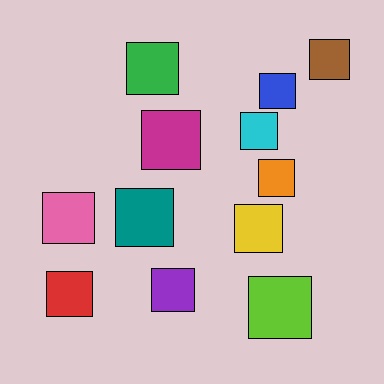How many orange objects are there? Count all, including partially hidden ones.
There is 1 orange object.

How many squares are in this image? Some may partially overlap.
There are 12 squares.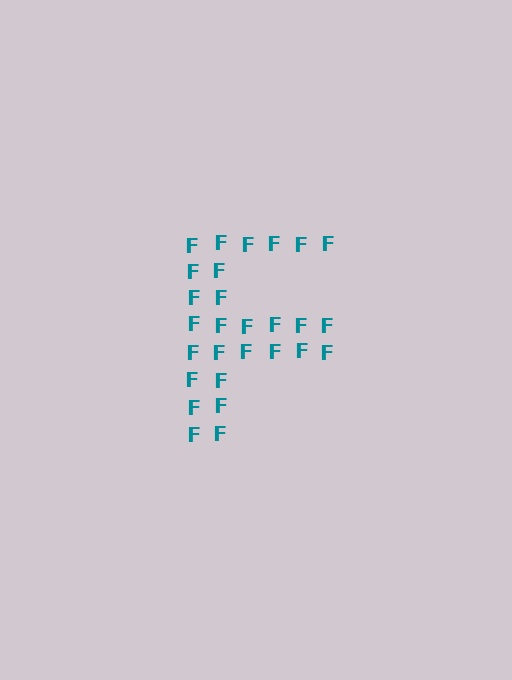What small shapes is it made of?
It is made of small letter F's.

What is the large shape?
The large shape is the letter F.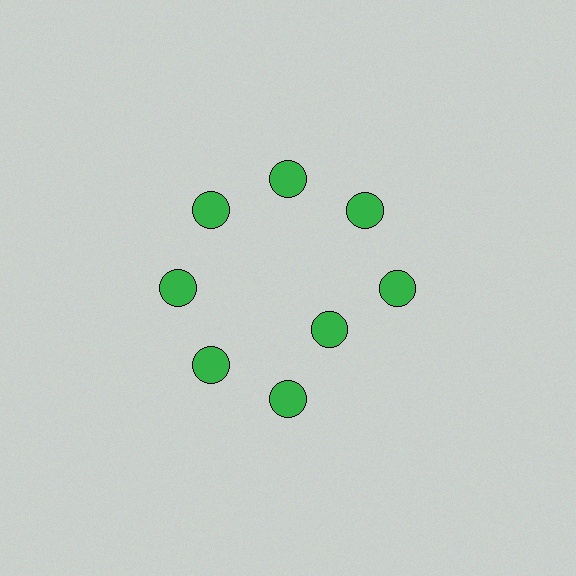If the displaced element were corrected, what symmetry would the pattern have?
It would have 8-fold rotational symmetry — the pattern would map onto itself every 45 degrees.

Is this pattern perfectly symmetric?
No. The 8 green circles are arranged in a ring, but one element near the 4 o'clock position is pulled inward toward the center, breaking the 8-fold rotational symmetry.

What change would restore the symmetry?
The symmetry would be restored by moving it outward, back onto the ring so that all 8 circles sit at equal angles and equal distance from the center.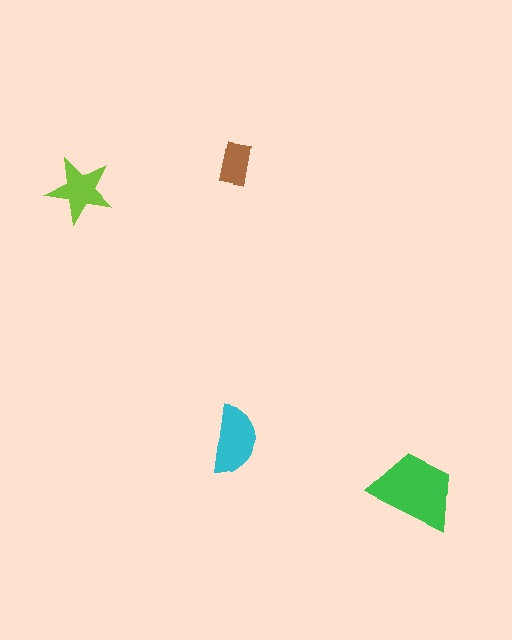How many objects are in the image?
There are 4 objects in the image.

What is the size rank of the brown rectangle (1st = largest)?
4th.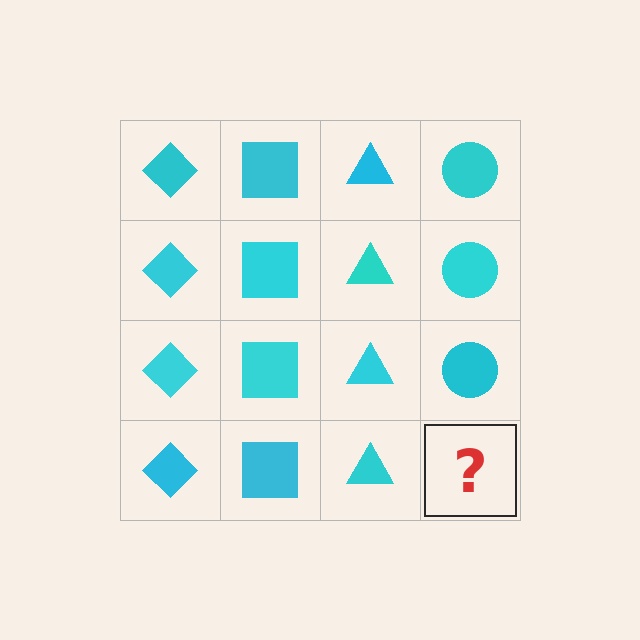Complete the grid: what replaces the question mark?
The question mark should be replaced with a cyan circle.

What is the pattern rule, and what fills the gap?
The rule is that each column has a consistent shape. The gap should be filled with a cyan circle.